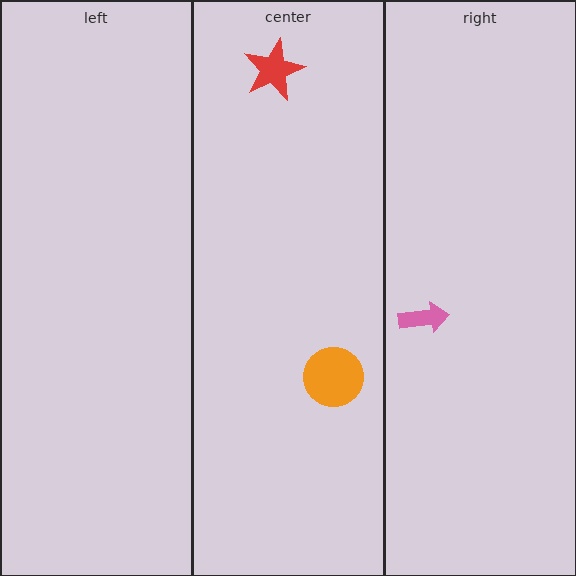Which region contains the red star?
The center region.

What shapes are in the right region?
The pink arrow.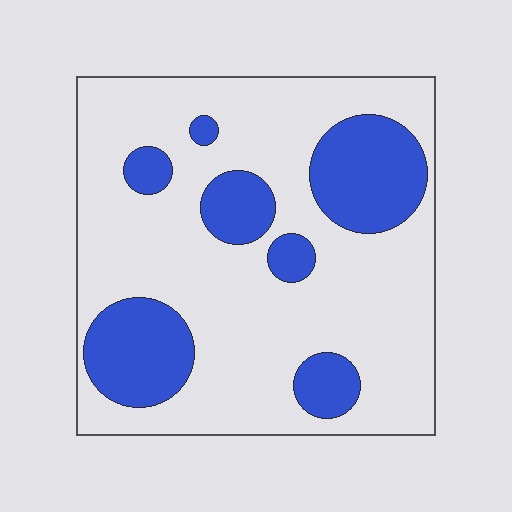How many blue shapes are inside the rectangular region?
7.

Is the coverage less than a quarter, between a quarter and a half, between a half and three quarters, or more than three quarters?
Between a quarter and a half.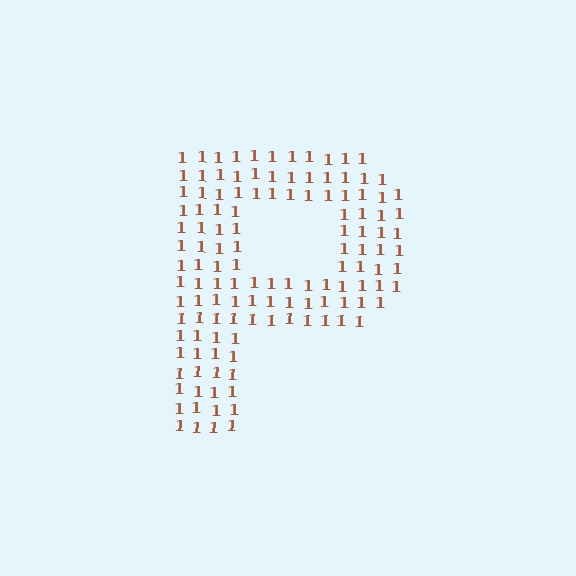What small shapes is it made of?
It is made of small digit 1's.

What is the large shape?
The large shape is the letter P.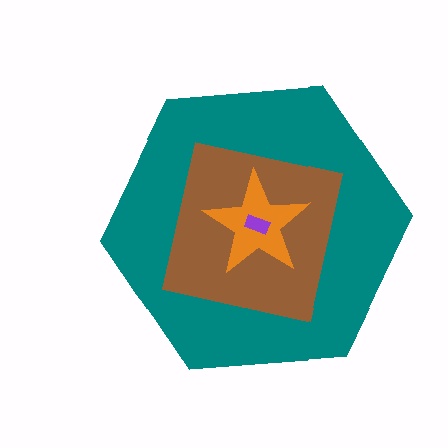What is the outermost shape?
The teal hexagon.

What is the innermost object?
The purple rectangle.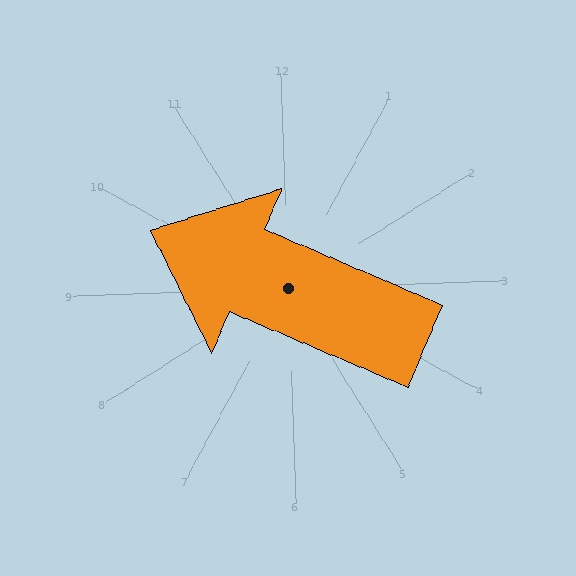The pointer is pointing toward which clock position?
Roughly 10 o'clock.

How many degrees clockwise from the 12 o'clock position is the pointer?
Approximately 295 degrees.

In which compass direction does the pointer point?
Northwest.